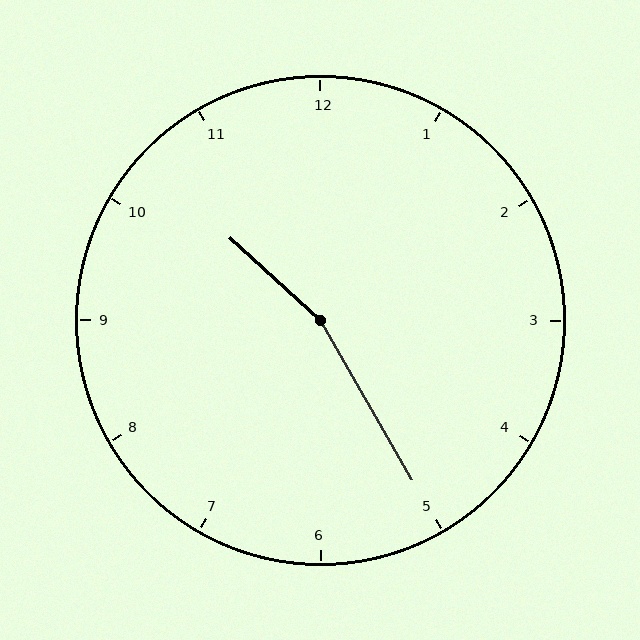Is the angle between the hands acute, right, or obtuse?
It is obtuse.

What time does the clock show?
10:25.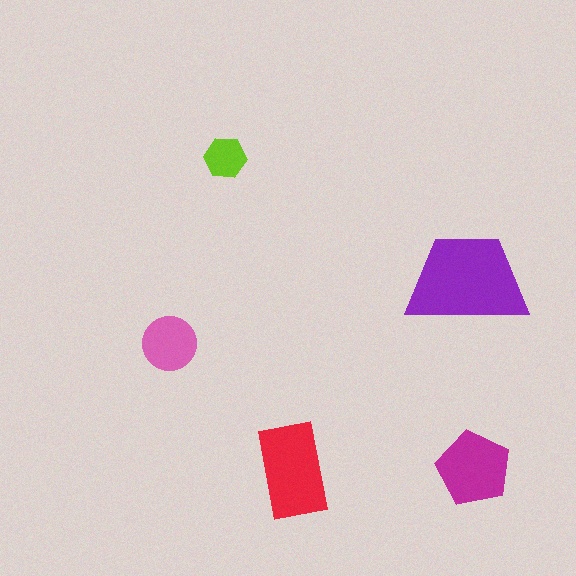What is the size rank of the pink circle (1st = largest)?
4th.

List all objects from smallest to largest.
The lime hexagon, the pink circle, the magenta pentagon, the red rectangle, the purple trapezoid.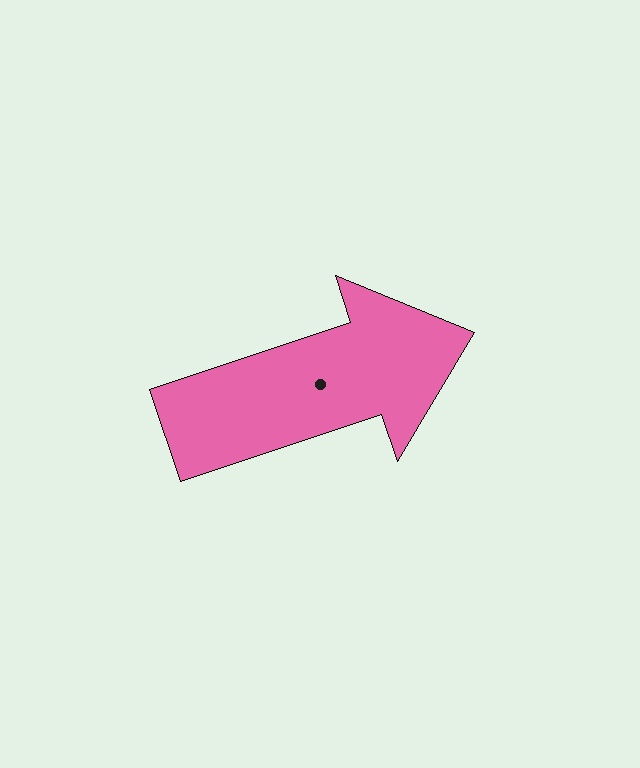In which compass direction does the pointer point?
East.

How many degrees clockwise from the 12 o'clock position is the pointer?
Approximately 72 degrees.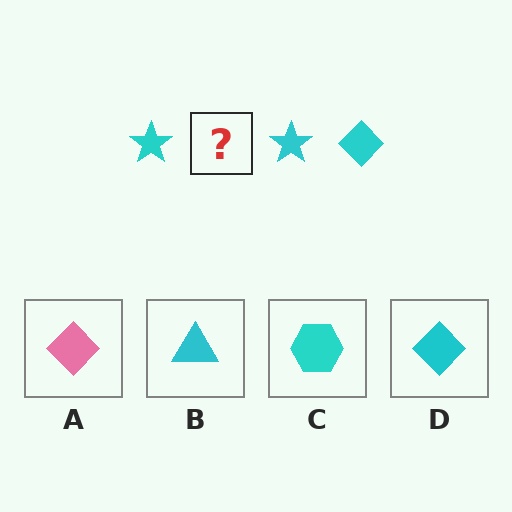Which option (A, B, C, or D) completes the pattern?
D.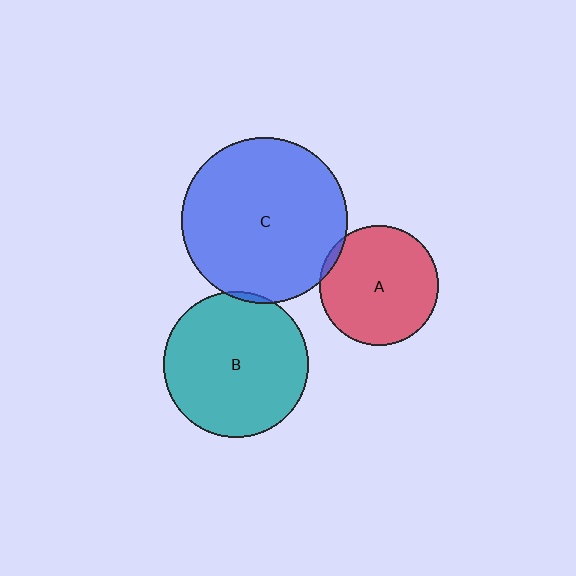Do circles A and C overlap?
Yes.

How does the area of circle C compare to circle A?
Approximately 1.9 times.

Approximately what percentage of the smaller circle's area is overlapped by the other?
Approximately 5%.